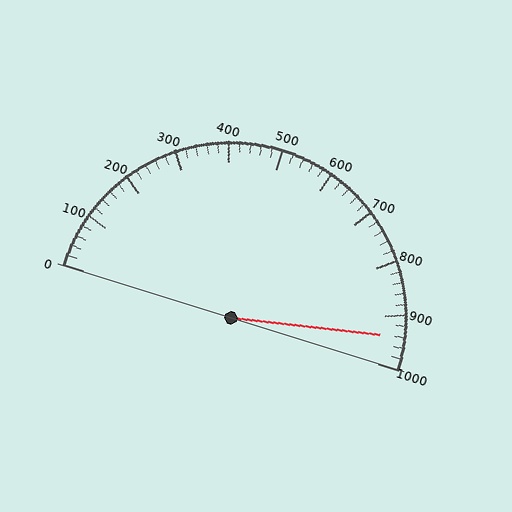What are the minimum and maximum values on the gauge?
The gauge ranges from 0 to 1000.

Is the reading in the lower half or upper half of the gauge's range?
The reading is in the upper half of the range (0 to 1000).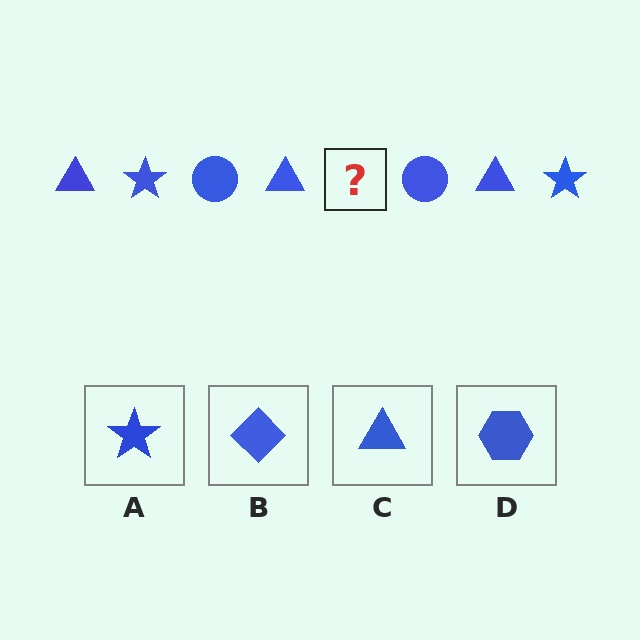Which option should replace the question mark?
Option A.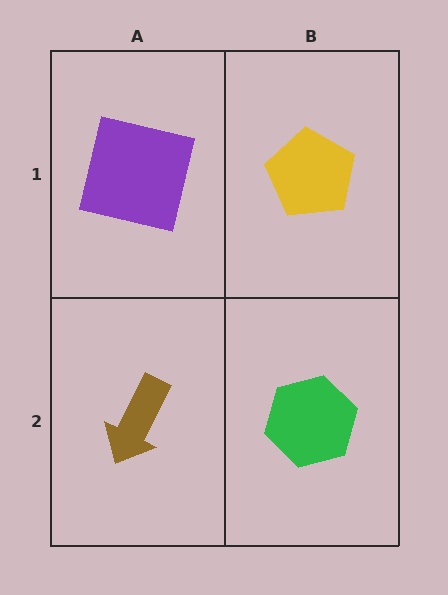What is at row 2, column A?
A brown arrow.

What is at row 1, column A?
A purple square.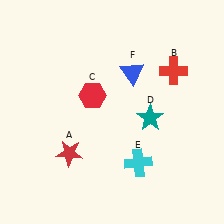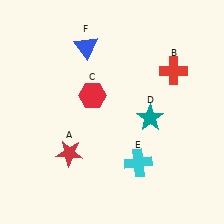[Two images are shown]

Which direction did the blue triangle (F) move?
The blue triangle (F) moved left.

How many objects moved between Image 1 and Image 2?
1 object moved between the two images.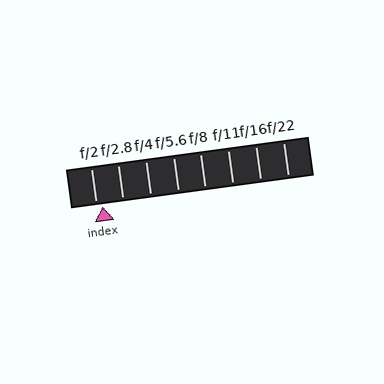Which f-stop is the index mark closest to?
The index mark is closest to f/2.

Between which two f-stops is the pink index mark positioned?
The index mark is between f/2 and f/2.8.